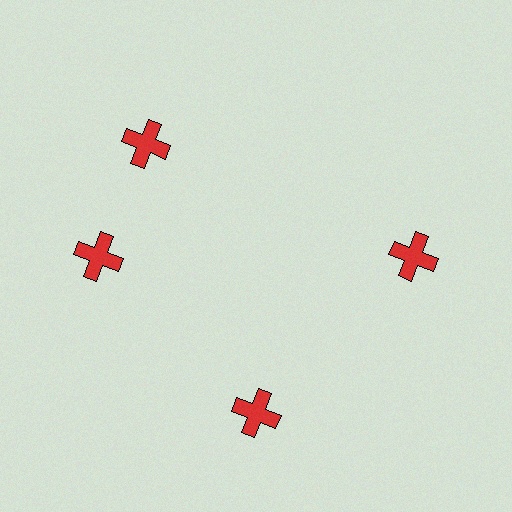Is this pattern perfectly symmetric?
No. The 4 red crosses are arranged in a ring, but one element near the 12 o'clock position is rotated out of alignment along the ring, breaking the 4-fold rotational symmetry.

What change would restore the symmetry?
The symmetry would be restored by rotating it back into even spacing with its neighbors so that all 4 crosses sit at equal angles and equal distance from the center.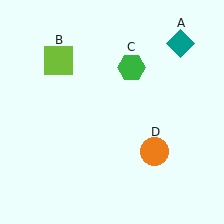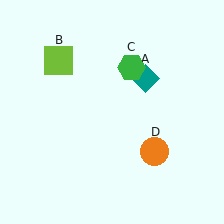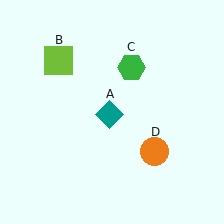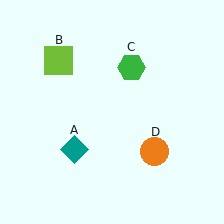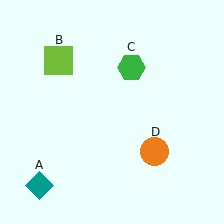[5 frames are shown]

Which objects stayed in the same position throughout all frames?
Lime square (object B) and green hexagon (object C) and orange circle (object D) remained stationary.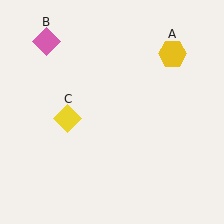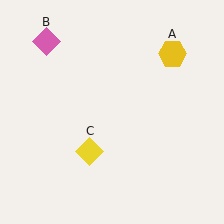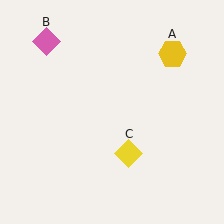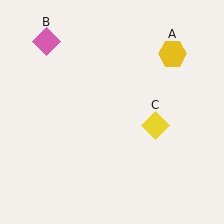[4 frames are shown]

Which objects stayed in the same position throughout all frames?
Yellow hexagon (object A) and pink diamond (object B) remained stationary.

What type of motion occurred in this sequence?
The yellow diamond (object C) rotated counterclockwise around the center of the scene.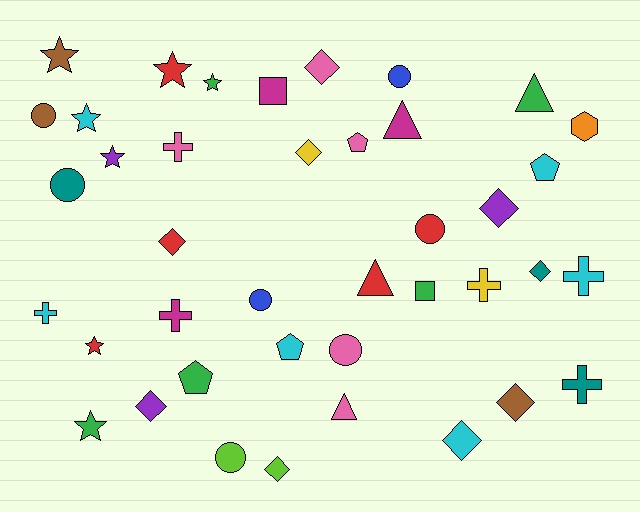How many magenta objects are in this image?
There are 3 magenta objects.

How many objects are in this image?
There are 40 objects.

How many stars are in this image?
There are 7 stars.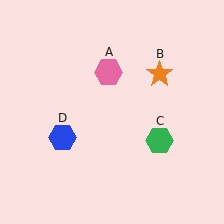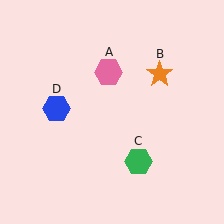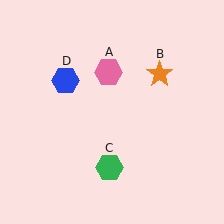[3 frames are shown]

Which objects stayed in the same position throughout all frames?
Pink hexagon (object A) and orange star (object B) remained stationary.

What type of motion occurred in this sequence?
The green hexagon (object C), blue hexagon (object D) rotated clockwise around the center of the scene.